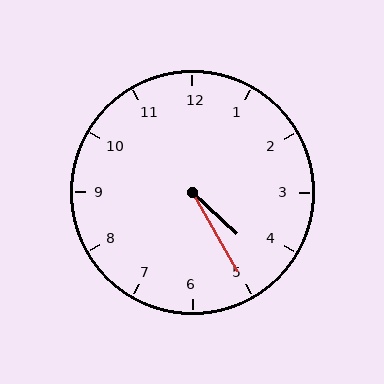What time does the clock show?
4:25.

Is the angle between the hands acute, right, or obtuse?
It is acute.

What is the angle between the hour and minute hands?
Approximately 18 degrees.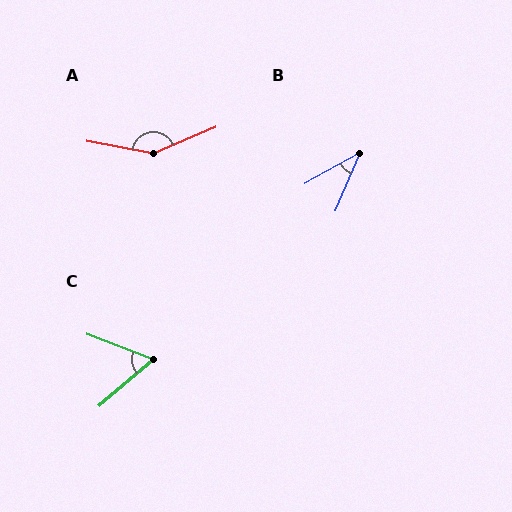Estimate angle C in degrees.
Approximately 61 degrees.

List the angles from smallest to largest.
B (38°), C (61°), A (146°).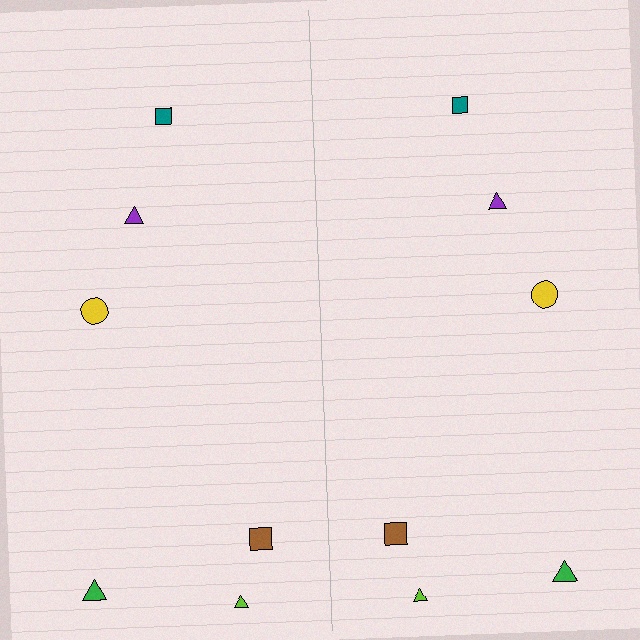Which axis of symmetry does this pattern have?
The pattern has a vertical axis of symmetry running through the center of the image.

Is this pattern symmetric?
Yes, this pattern has bilateral (reflection) symmetry.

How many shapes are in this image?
There are 12 shapes in this image.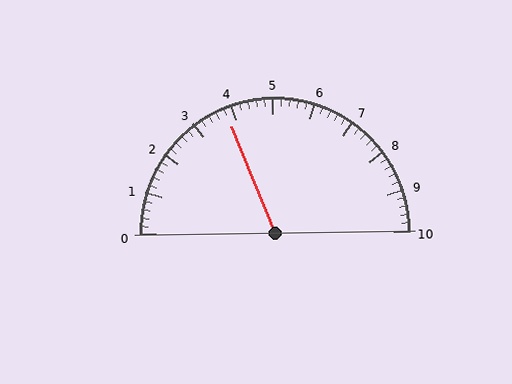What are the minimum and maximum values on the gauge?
The gauge ranges from 0 to 10.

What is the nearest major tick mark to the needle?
The nearest major tick mark is 4.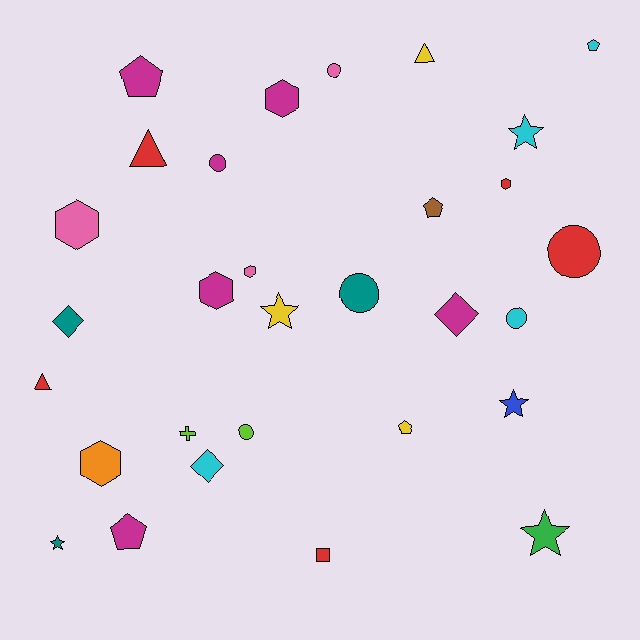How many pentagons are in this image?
There are 5 pentagons.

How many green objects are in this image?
There is 1 green object.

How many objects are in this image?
There are 30 objects.